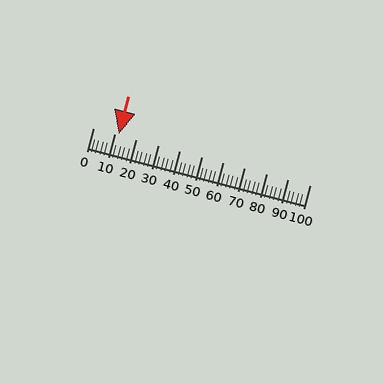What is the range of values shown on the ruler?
The ruler shows values from 0 to 100.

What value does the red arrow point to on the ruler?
The red arrow points to approximately 12.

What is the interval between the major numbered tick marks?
The major tick marks are spaced 10 units apart.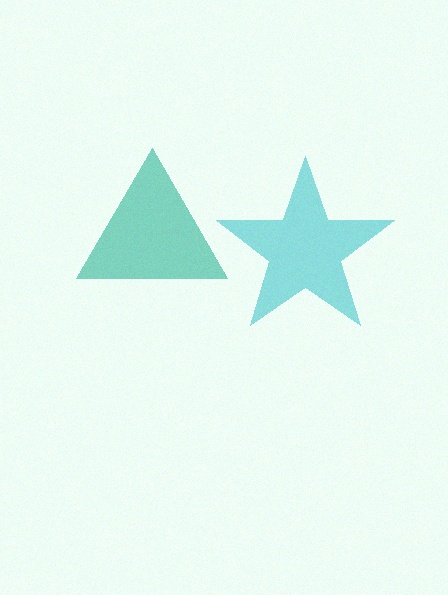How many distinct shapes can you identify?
There are 2 distinct shapes: a cyan star, a teal triangle.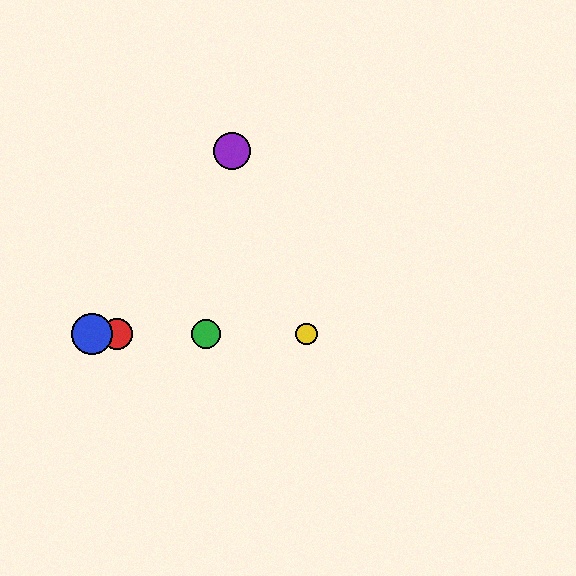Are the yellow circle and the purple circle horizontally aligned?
No, the yellow circle is at y≈334 and the purple circle is at y≈151.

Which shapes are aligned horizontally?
The red circle, the blue circle, the green circle, the yellow circle are aligned horizontally.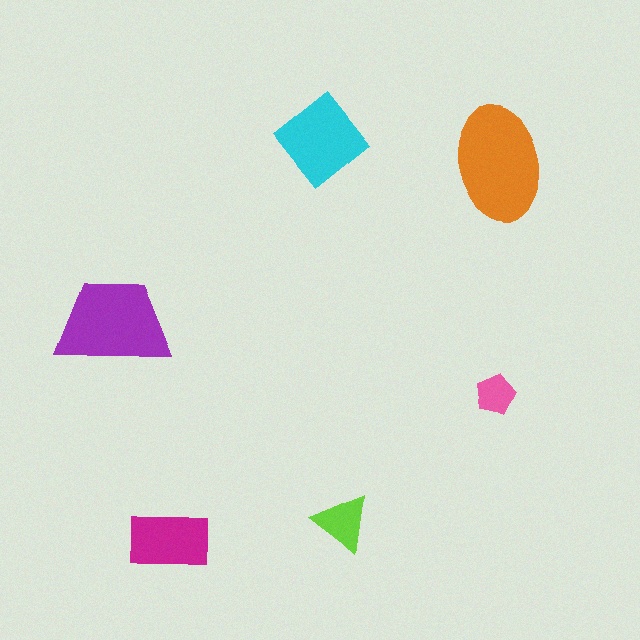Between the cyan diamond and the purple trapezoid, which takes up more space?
The purple trapezoid.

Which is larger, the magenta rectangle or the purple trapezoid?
The purple trapezoid.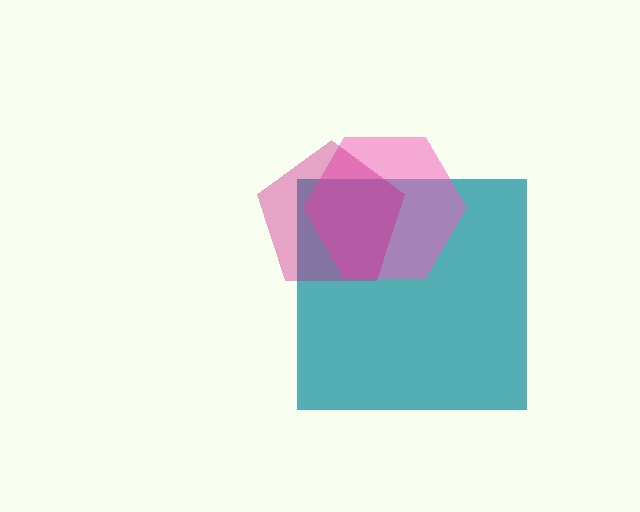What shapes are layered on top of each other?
The layered shapes are: a teal square, a pink hexagon, a magenta pentagon.